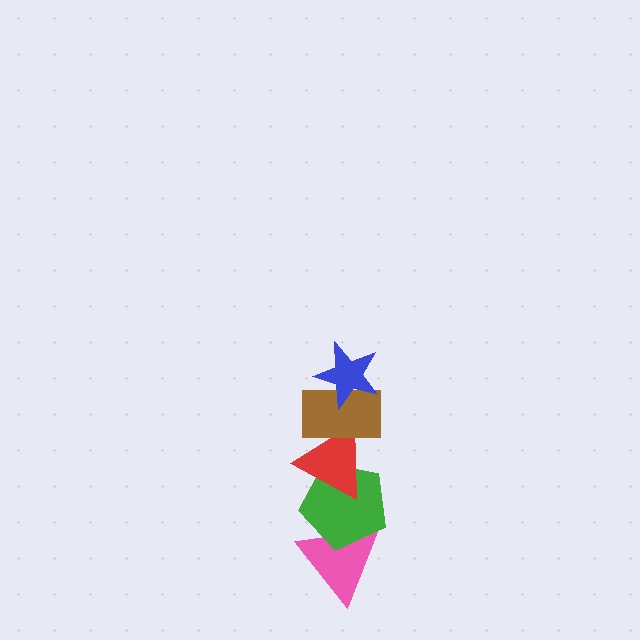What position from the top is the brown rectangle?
The brown rectangle is 2nd from the top.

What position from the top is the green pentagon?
The green pentagon is 4th from the top.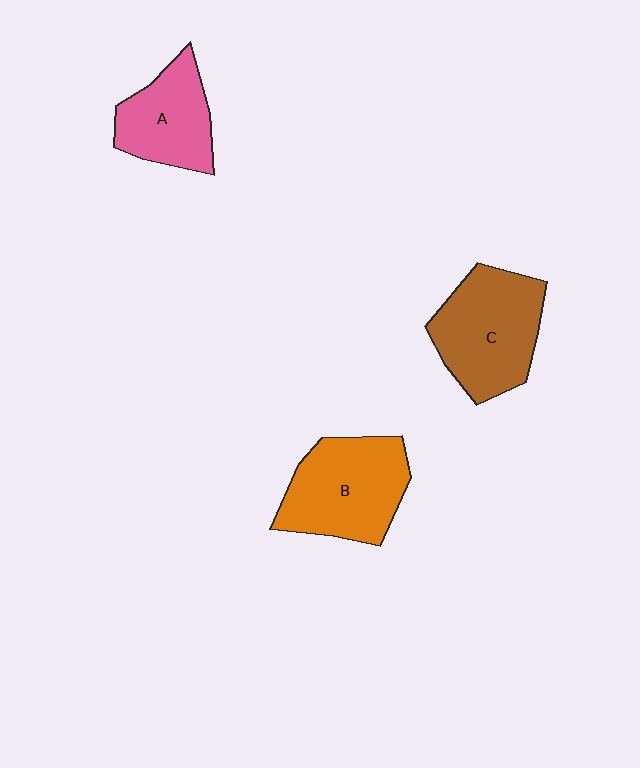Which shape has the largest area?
Shape C (brown).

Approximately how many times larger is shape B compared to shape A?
Approximately 1.3 times.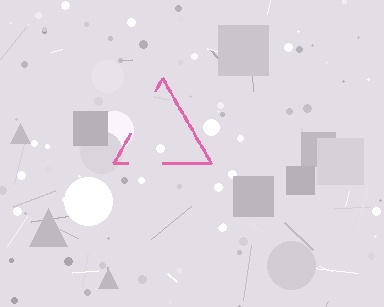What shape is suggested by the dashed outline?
The dashed outline suggests a triangle.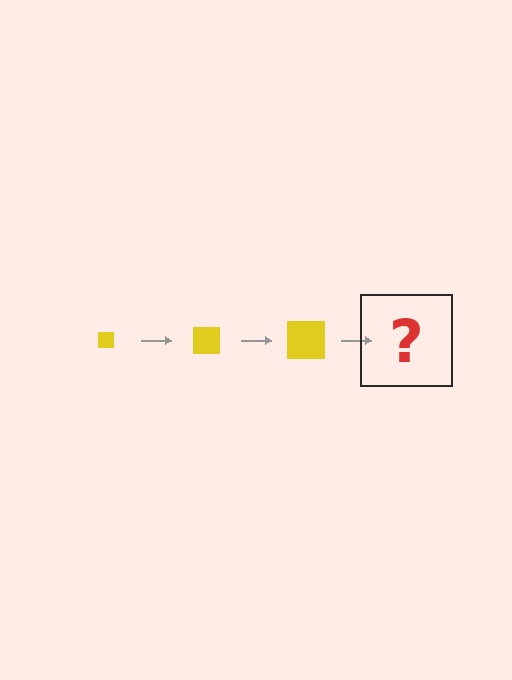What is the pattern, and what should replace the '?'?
The pattern is that the square gets progressively larger each step. The '?' should be a yellow square, larger than the previous one.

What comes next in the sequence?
The next element should be a yellow square, larger than the previous one.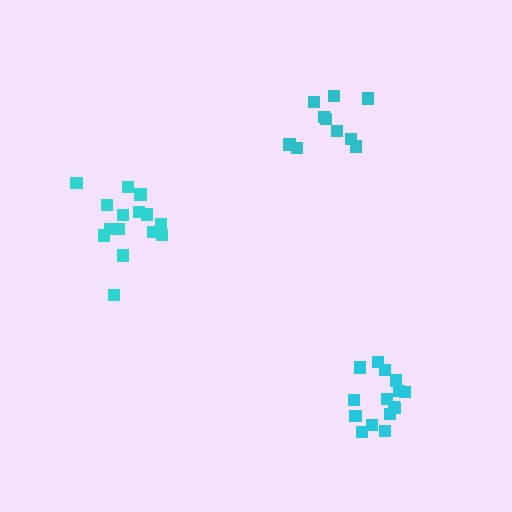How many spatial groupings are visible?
There are 3 spatial groupings.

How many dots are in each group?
Group 1: 15 dots, Group 2: 10 dots, Group 3: 15 dots (40 total).